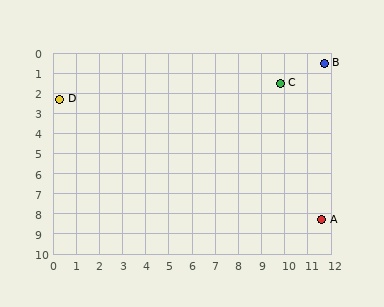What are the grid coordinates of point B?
Point B is at approximately (11.7, 0.5).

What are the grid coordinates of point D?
Point D is at approximately (0.3, 2.3).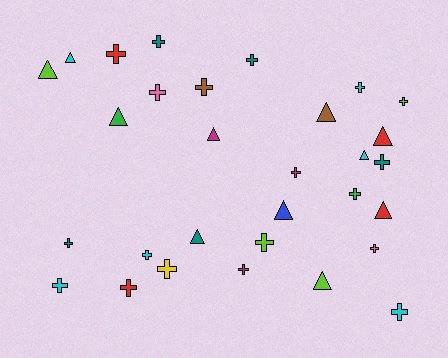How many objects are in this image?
There are 30 objects.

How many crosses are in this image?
There are 19 crosses.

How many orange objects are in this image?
There are no orange objects.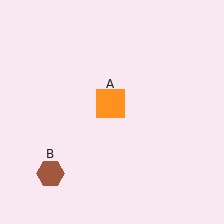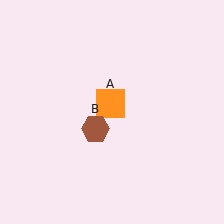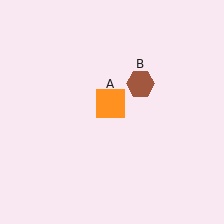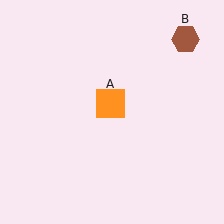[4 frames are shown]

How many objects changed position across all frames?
1 object changed position: brown hexagon (object B).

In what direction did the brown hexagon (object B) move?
The brown hexagon (object B) moved up and to the right.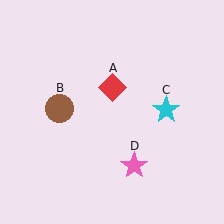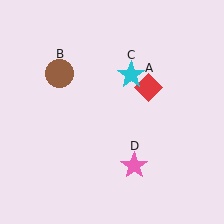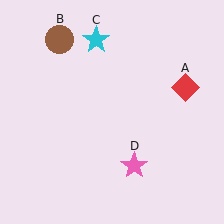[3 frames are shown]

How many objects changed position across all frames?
3 objects changed position: red diamond (object A), brown circle (object B), cyan star (object C).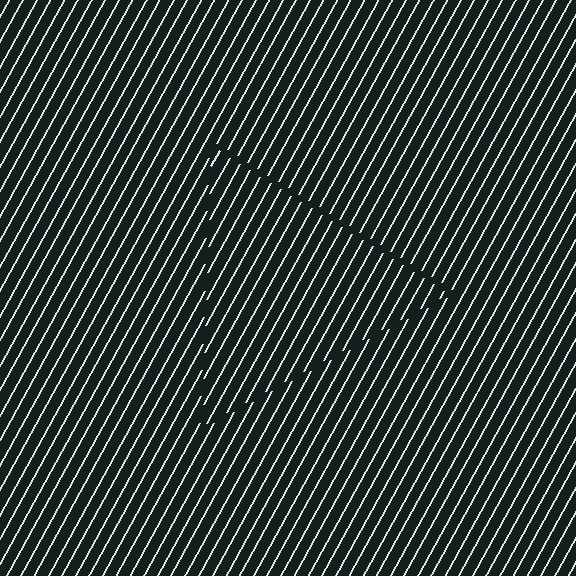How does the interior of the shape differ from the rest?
The interior of the shape contains the same grating, shifted by half a period — the contour is defined by the phase discontinuity where line-ends from the inner and outer gratings abut.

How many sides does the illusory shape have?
3 sides — the line-ends trace a triangle.